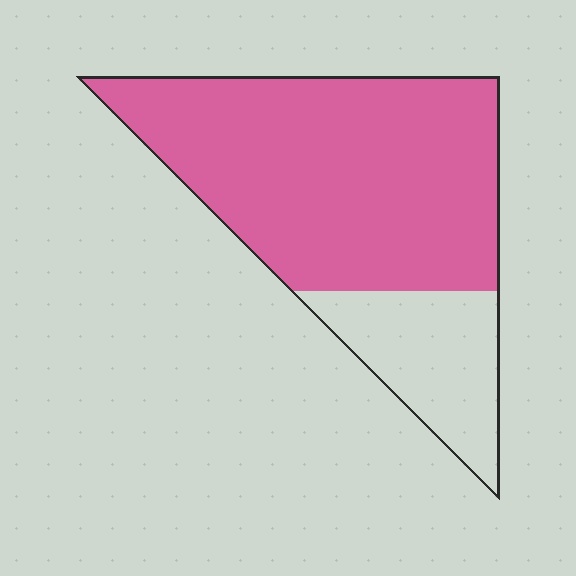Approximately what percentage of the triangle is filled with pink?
Approximately 75%.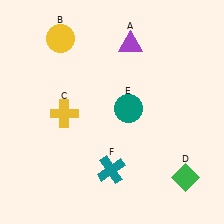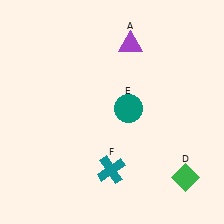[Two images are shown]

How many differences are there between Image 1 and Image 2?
There are 2 differences between the two images.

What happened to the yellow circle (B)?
The yellow circle (B) was removed in Image 2. It was in the top-left area of Image 1.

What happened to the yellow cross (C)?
The yellow cross (C) was removed in Image 2. It was in the bottom-left area of Image 1.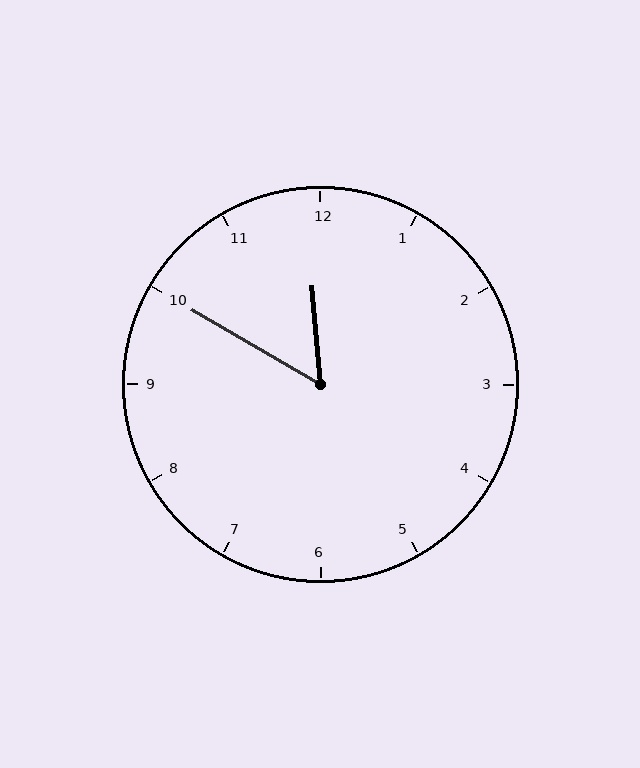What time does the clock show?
11:50.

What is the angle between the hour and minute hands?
Approximately 55 degrees.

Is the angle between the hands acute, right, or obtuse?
It is acute.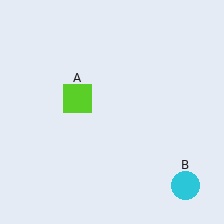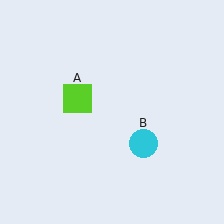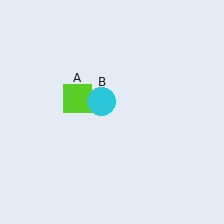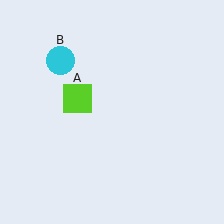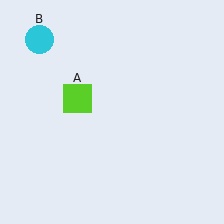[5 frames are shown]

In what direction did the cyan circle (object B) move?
The cyan circle (object B) moved up and to the left.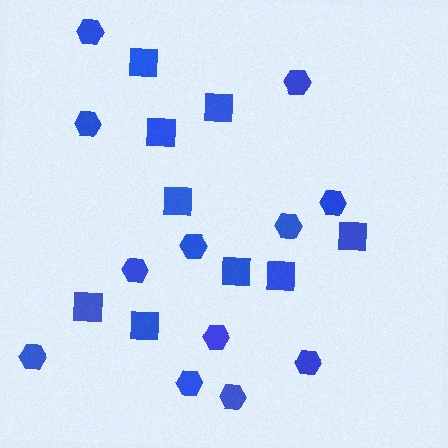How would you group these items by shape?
There are 2 groups: one group of squares (9) and one group of hexagons (12).